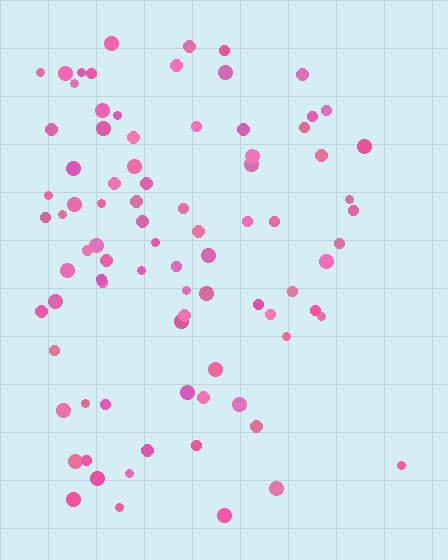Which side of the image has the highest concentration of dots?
The left.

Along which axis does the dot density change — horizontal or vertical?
Horizontal.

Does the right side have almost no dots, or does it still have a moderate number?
Still a moderate number, just noticeably fewer than the left.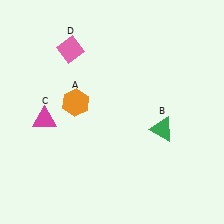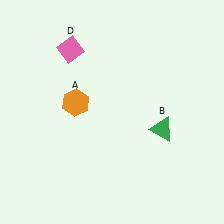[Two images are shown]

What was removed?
The magenta triangle (C) was removed in Image 2.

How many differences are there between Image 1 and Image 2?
There is 1 difference between the two images.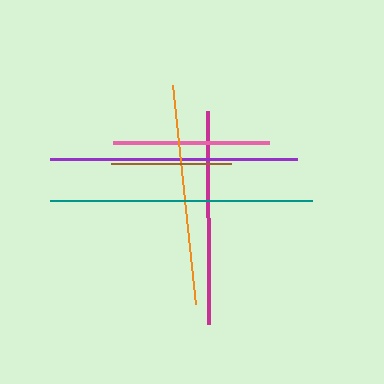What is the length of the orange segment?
The orange segment is approximately 221 pixels long.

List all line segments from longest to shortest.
From longest to shortest: teal, purple, orange, magenta, pink, brown.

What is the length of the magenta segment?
The magenta segment is approximately 214 pixels long.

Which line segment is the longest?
The teal line is the longest at approximately 262 pixels.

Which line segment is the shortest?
The brown line is the shortest at approximately 120 pixels.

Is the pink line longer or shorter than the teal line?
The teal line is longer than the pink line.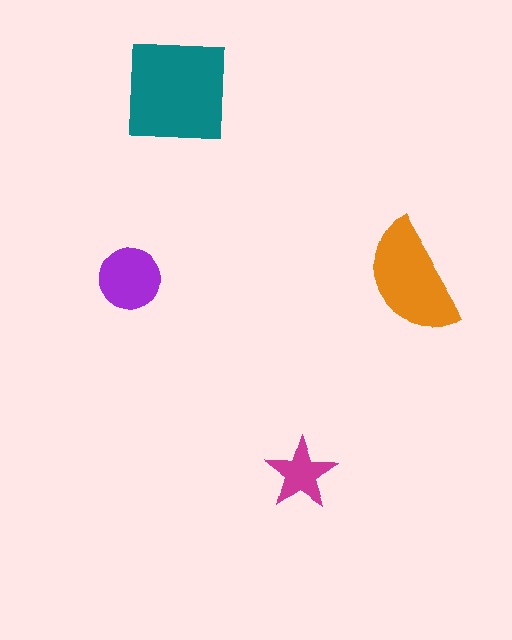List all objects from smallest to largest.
The magenta star, the purple circle, the orange semicircle, the teal square.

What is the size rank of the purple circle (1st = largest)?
3rd.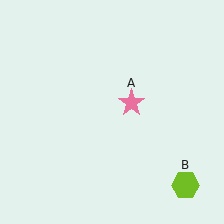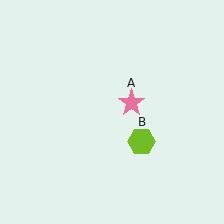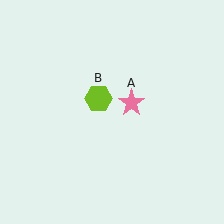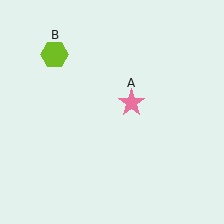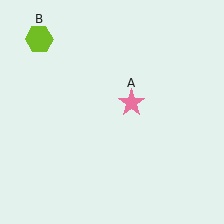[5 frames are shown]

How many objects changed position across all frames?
1 object changed position: lime hexagon (object B).